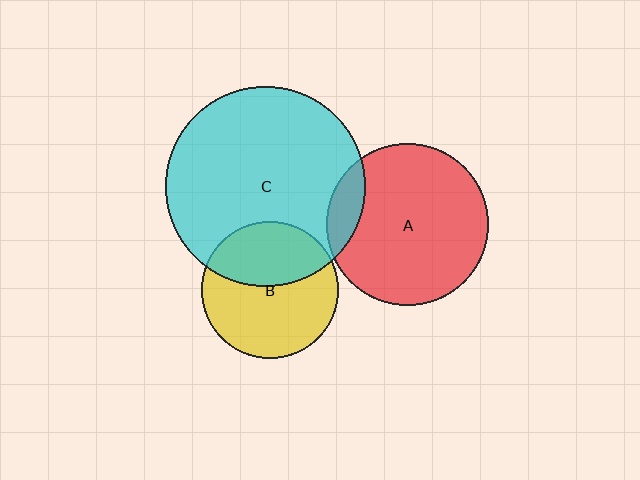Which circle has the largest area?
Circle C (cyan).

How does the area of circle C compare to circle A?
Approximately 1.5 times.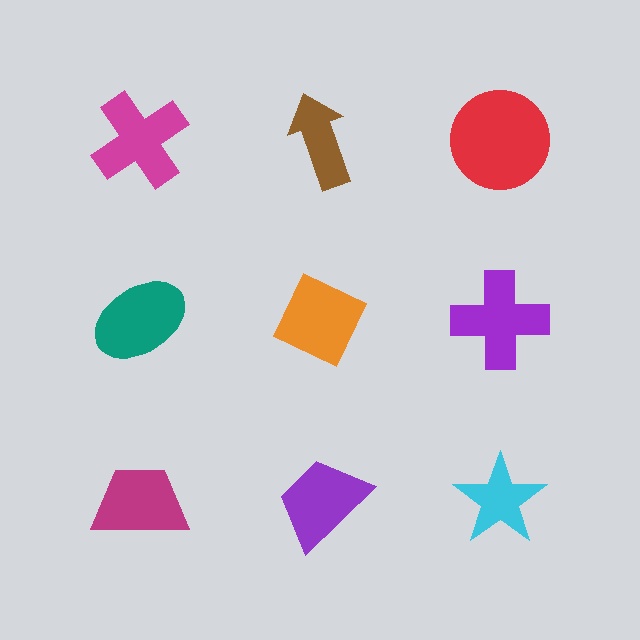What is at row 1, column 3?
A red circle.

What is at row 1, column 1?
A magenta cross.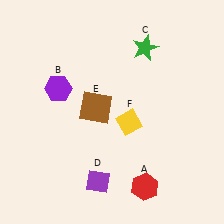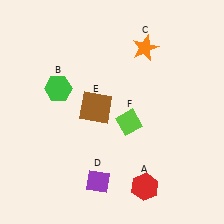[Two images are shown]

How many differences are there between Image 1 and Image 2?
There are 3 differences between the two images.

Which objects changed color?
B changed from purple to green. C changed from green to orange. F changed from yellow to lime.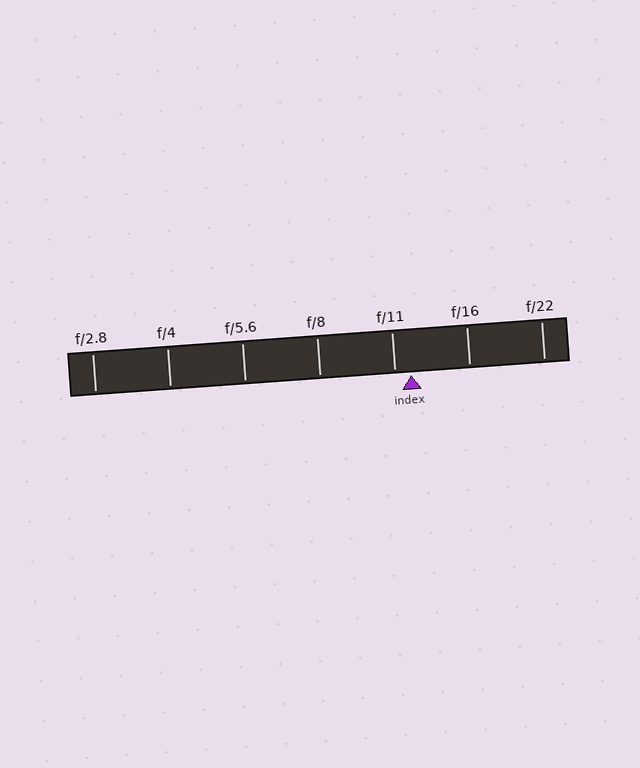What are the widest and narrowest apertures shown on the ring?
The widest aperture shown is f/2.8 and the narrowest is f/22.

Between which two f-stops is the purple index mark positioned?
The index mark is between f/11 and f/16.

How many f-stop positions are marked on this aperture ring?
There are 7 f-stop positions marked.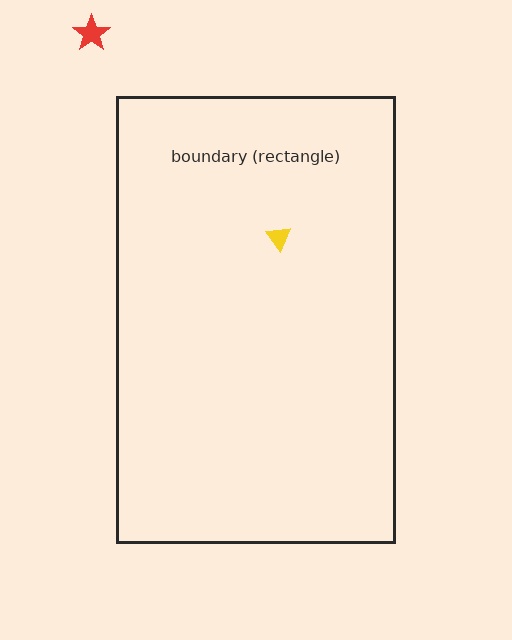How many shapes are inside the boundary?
1 inside, 1 outside.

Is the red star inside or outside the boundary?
Outside.